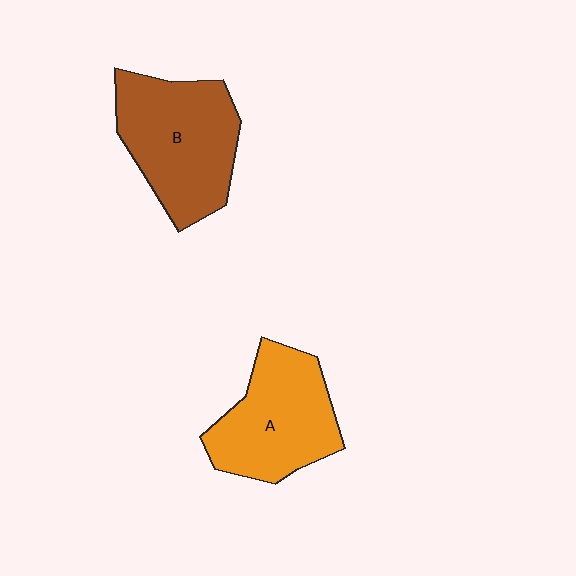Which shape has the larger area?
Shape B (brown).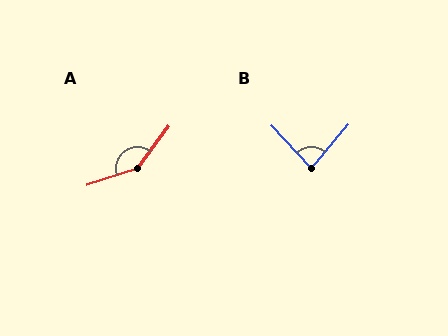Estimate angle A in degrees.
Approximately 145 degrees.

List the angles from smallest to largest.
B (84°), A (145°).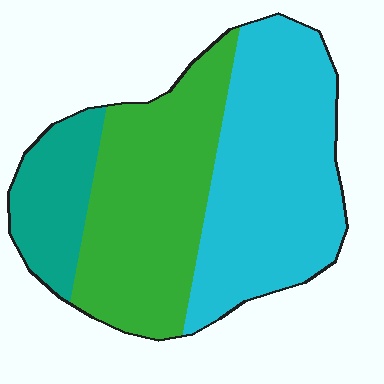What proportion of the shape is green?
Green takes up between a quarter and a half of the shape.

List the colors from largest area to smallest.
From largest to smallest: cyan, green, teal.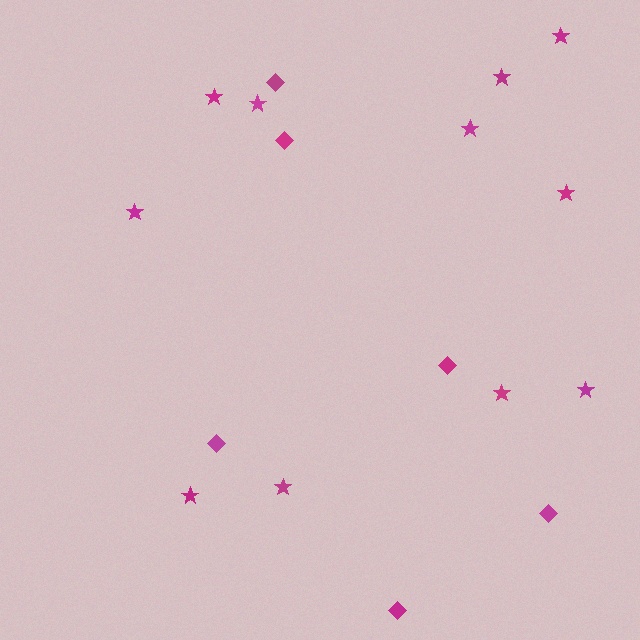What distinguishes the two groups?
There are 2 groups: one group of stars (11) and one group of diamonds (6).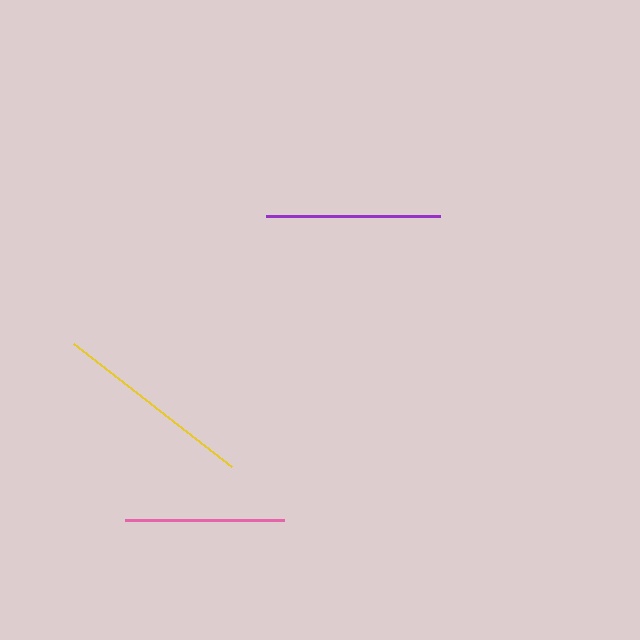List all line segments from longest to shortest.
From longest to shortest: yellow, purple, pink.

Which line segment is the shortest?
The pink line is the shortest at approximately 159 pixels.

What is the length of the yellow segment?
The yellow segment is approximately 201 pixels long.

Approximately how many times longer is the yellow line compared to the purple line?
The yellow line is approximately 1.2 times the length of the purple line.